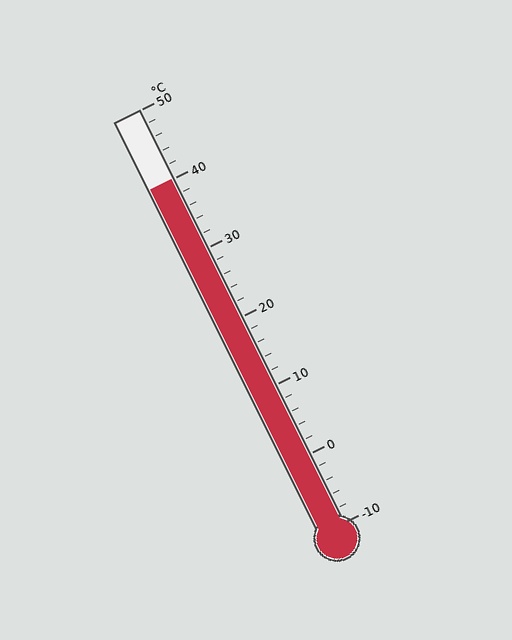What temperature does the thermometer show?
The thermometer shows approximately 40°C.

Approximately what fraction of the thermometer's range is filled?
The thermometer is filled to approximately 85% of its range.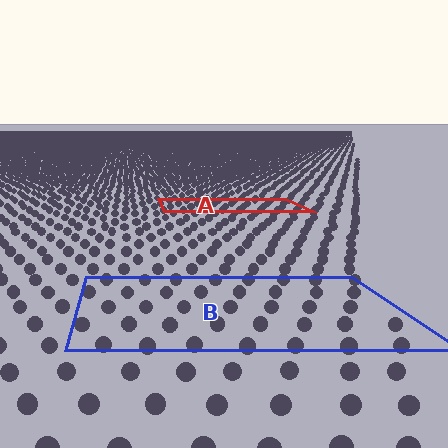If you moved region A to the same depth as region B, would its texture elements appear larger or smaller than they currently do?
They would appear larger. At a closer depth, the same texture elements are projected at a bigger on-screen size.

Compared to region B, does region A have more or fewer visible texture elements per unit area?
Region A has more texture elements per unit area — they are packed more densely because it is farther away.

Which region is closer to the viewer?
Region B is closer. The texture elements there are larger and more spread out.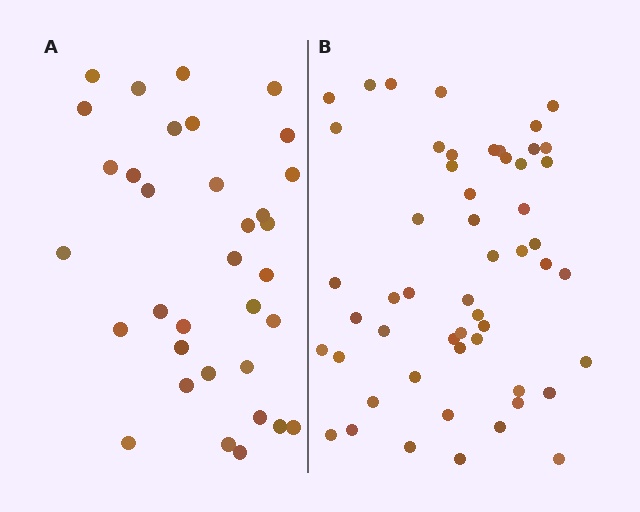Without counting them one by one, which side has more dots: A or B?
Region B (the right region) has more dots.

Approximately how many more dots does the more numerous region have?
Region B has approximately 20 more dots than region A.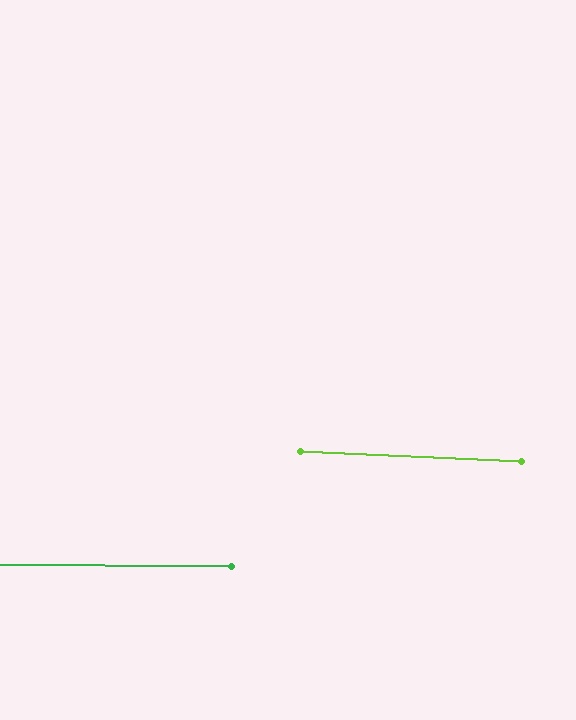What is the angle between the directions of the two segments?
Approximately 2 degrees.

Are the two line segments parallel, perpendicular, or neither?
Parallel — their directions differ by only 1.9°.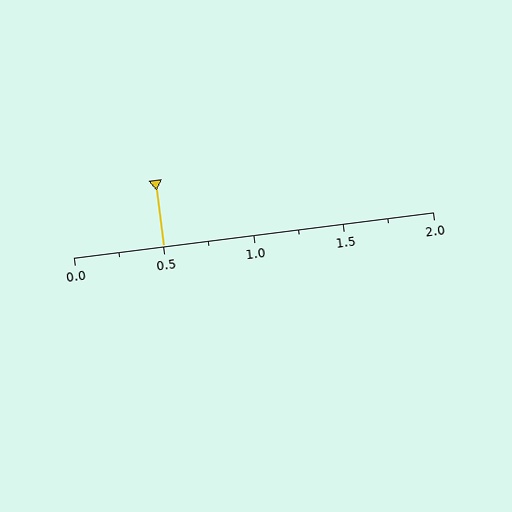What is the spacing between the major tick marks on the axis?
The major ticks are spaced 0.5 apart.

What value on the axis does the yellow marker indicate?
The marker indicates approximately 0.5.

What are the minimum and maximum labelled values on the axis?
The axis runs from 0.0 to 2.0.